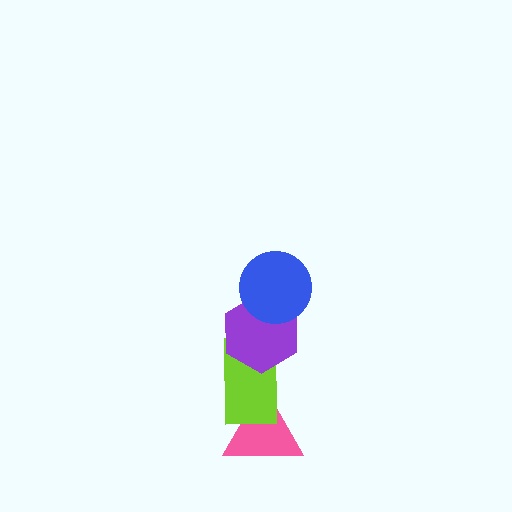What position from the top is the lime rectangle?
The lime rectangle is 3rd from the top.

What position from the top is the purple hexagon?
The purple hexagon is 2nd from the top.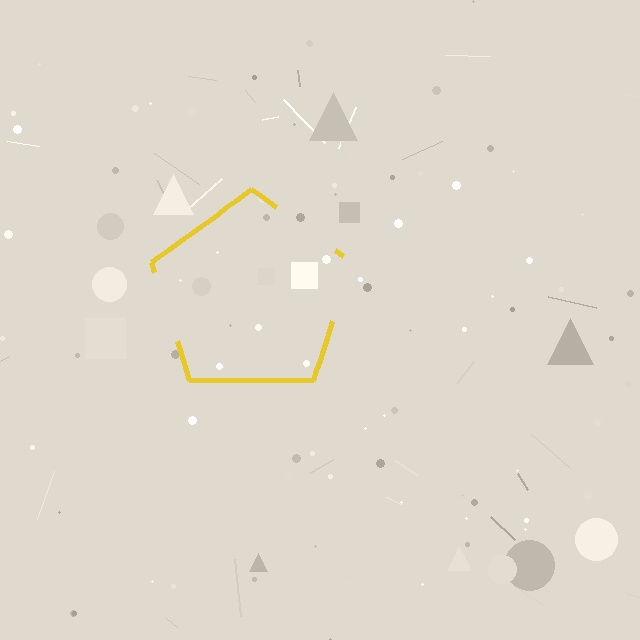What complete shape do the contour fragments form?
The contour fragments form a pentagon.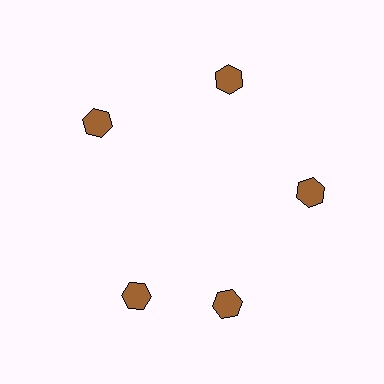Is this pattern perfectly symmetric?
No. The 5 brown hexagons are arranged in a ring, but one element near the 8 o'clock position is rotated out of alignment along the ring, breaking the 5-fold rotational symmetry.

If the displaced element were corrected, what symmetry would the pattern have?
It would have 5-fold rotational symmetry — the pattern would map onto itself every 72 degrees.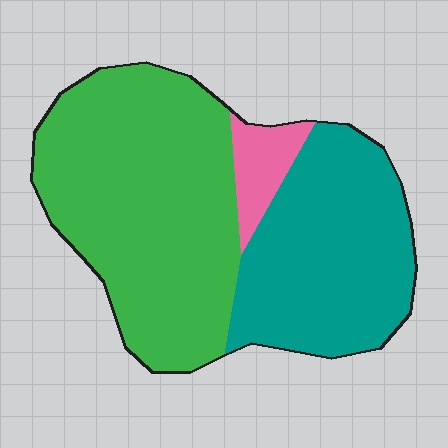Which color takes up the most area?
Green, at roughly 55%.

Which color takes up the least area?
Pink, at roughly 5%.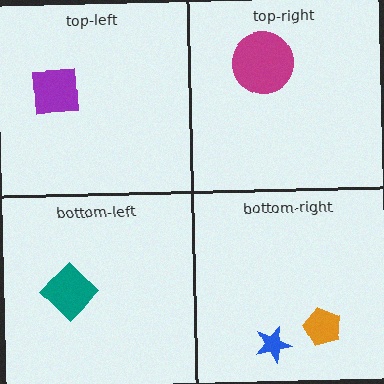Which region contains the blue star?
The bottom-right region.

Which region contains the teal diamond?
The bottom-left region.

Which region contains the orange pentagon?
The bottom-right region.